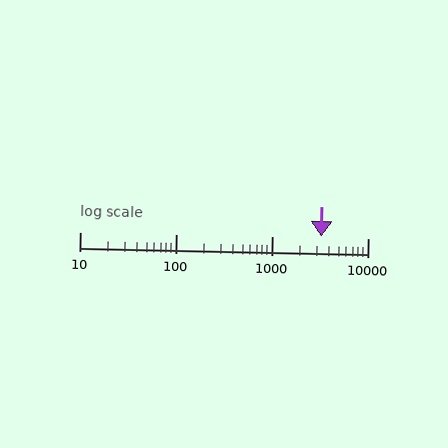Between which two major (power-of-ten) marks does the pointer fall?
The pointer is between 1000 and 10000.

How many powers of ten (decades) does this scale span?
The scale spans 3 decades, from 10 to 10000.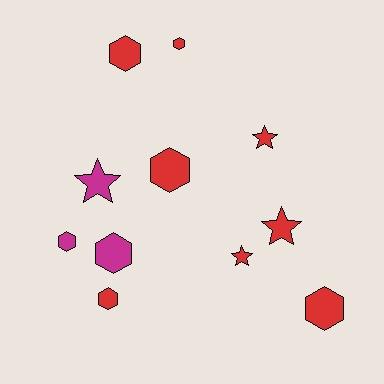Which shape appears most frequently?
Hexagon, with 7 objects.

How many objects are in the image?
There are 11 objects.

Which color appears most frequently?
Red, with 8 objects.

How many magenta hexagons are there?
There are 2 magenta hexagons.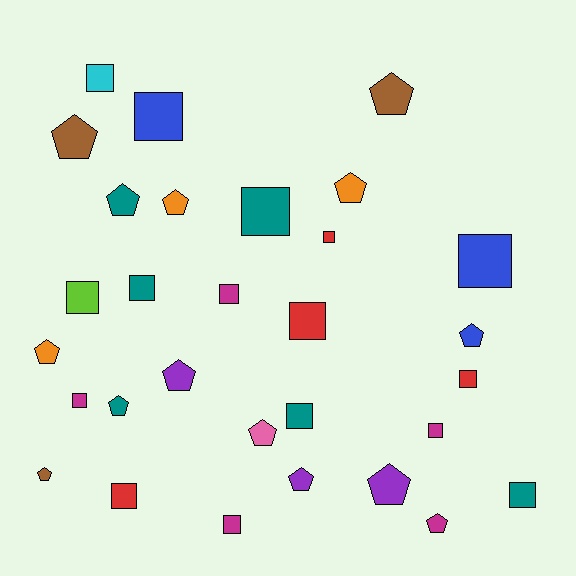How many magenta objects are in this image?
There are 5 magenta objects.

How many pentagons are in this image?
There are 14 pentagons.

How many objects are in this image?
There are 30 objects.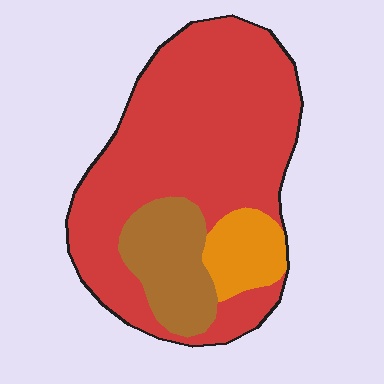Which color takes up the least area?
Orange, at roughly 10%.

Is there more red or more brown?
Red.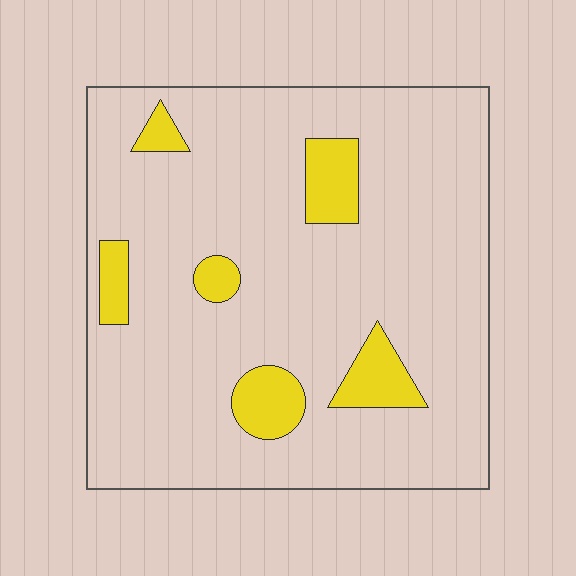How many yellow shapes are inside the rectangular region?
6.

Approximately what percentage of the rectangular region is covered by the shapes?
Approximately 10%.